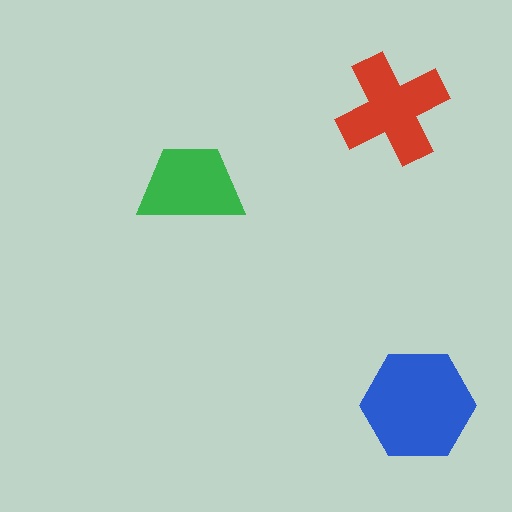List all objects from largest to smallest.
The blue hexagon, the red cross, the green trapezoid.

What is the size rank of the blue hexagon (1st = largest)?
1st.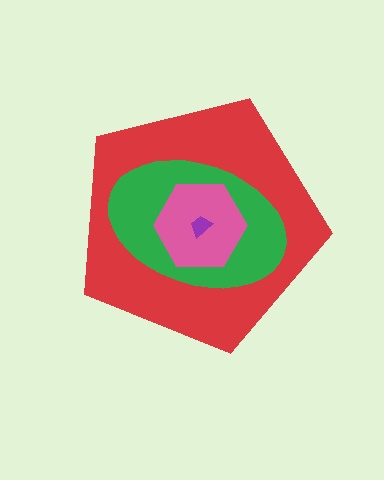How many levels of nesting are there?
4.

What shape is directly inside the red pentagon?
The green ellipse.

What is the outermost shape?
The red pentagon.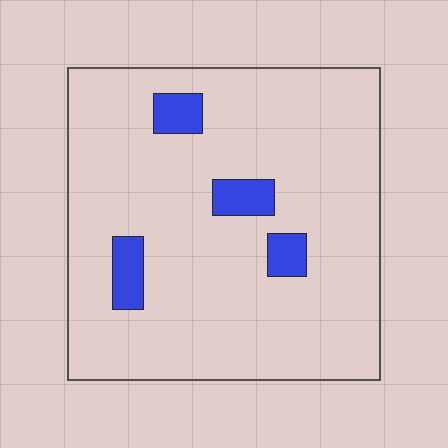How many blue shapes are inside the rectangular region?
4.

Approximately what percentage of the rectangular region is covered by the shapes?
Approximately 10%.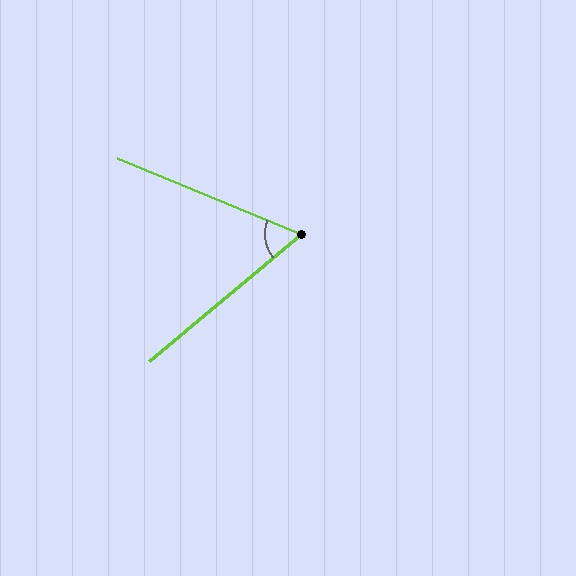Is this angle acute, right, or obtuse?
It is acute.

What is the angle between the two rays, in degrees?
Approximately 62 degrees.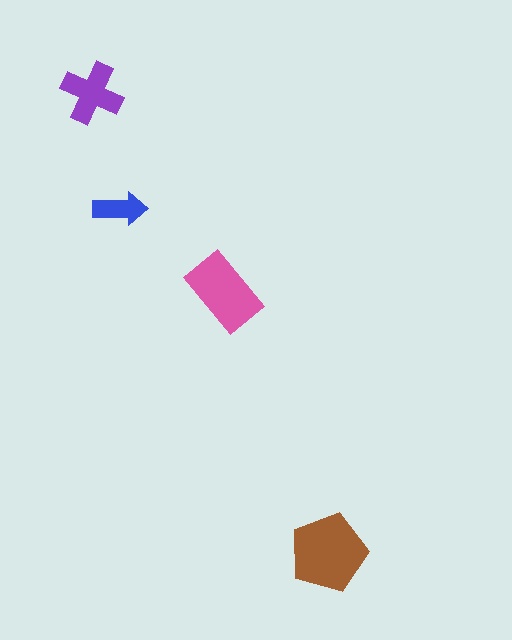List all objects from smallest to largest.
The blue arrow, the purple cross, the pink rectangle, the brown pentagon.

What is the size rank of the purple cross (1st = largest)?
3rd.